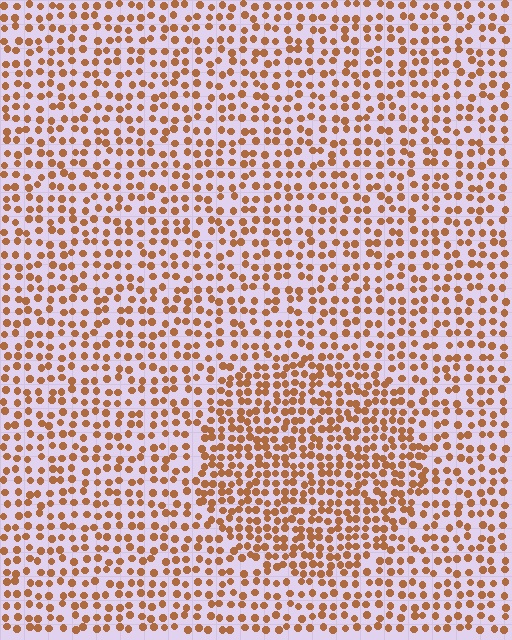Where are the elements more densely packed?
The elements are more densely packed inside the circle boundary.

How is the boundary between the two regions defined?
The boundary is defined by a change in element density (approximately 1.6x ratio). All elements are the same color, size, and shape.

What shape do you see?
I see a circle.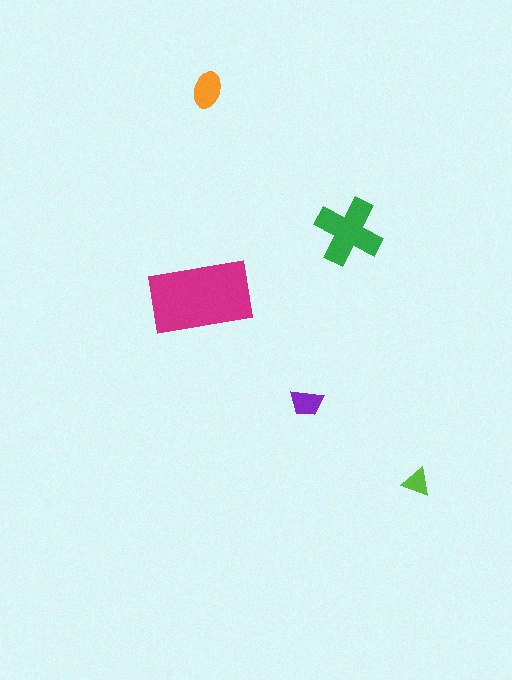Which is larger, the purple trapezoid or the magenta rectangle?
The magenta rectangle.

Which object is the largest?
The magenta rectangle.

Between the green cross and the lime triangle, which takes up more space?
The green cross.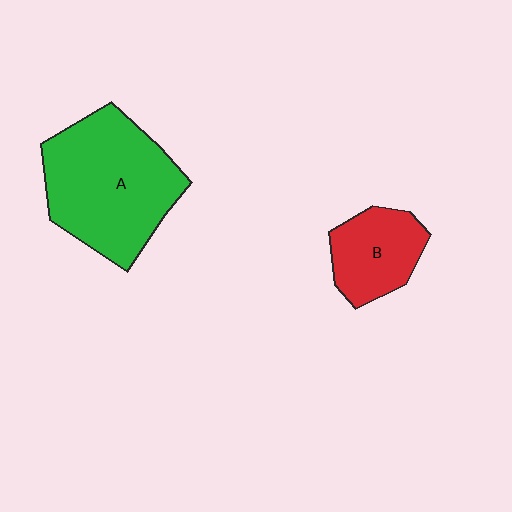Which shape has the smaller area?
Shape B (red).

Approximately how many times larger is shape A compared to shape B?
Approximately 2.1 times.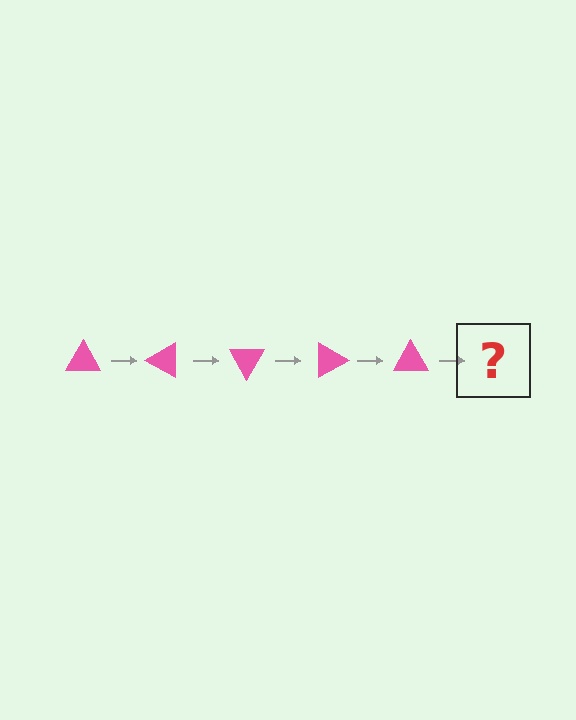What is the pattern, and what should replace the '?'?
The pattern is that the triangle rotates 30 degrees each step. The '?' should be a pink triangle rotated 150 degrees.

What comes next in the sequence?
The next element should be a pink triangle rotated 150 degrees.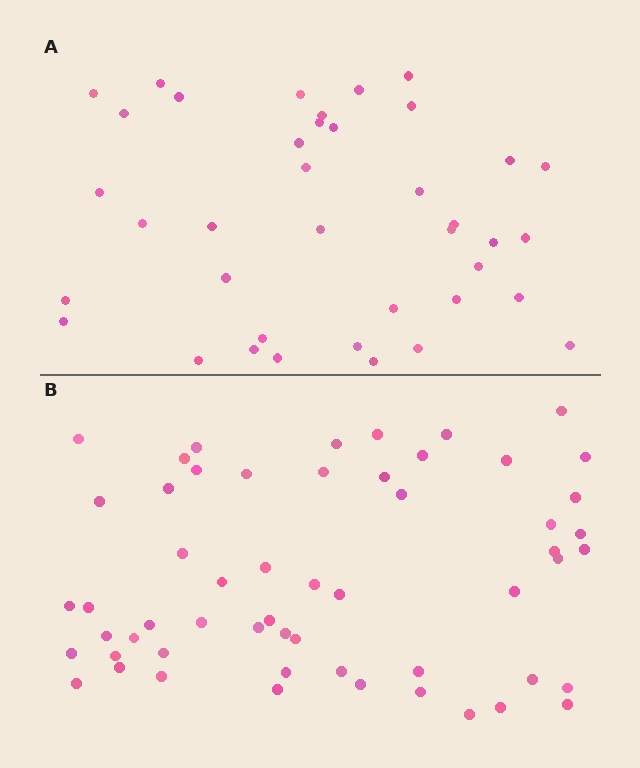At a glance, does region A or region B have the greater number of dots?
Region B (the bottom region) has more dots.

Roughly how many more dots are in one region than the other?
Region B has approximately 15 more dots than region A.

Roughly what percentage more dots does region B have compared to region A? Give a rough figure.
About 45% more.